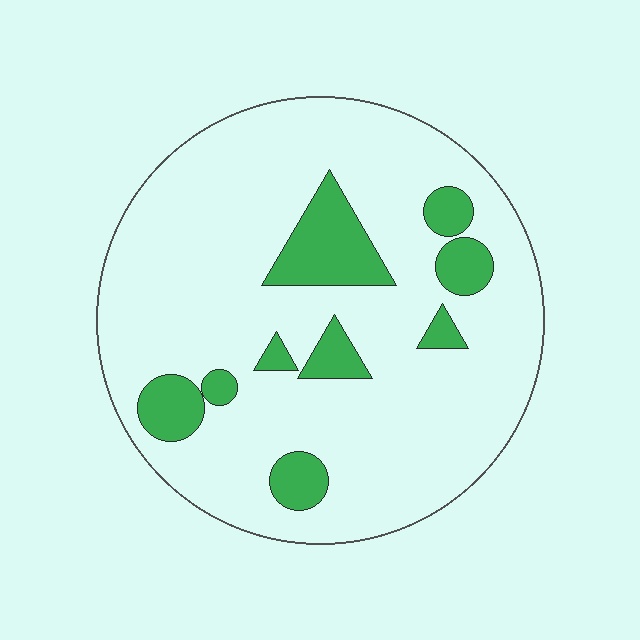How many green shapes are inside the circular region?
9.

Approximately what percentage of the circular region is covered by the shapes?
Approximately 15%.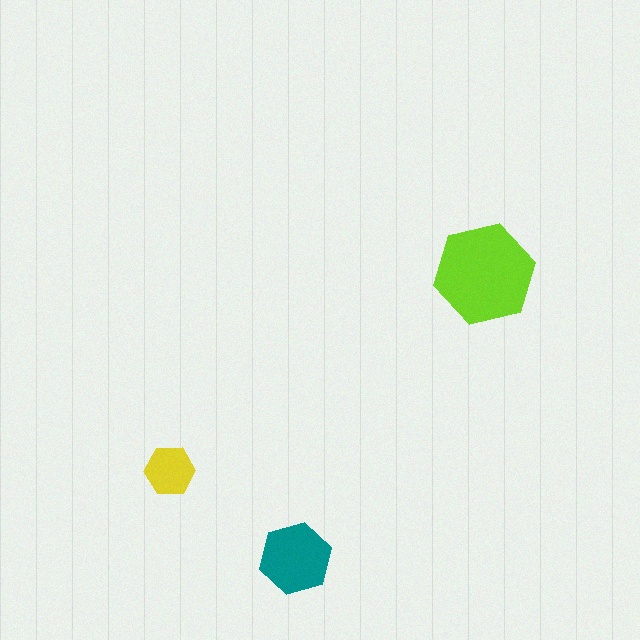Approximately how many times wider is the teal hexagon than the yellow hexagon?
About 1.5 times wider.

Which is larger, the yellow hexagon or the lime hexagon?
The lime one.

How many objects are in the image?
There are 3 objects in the image.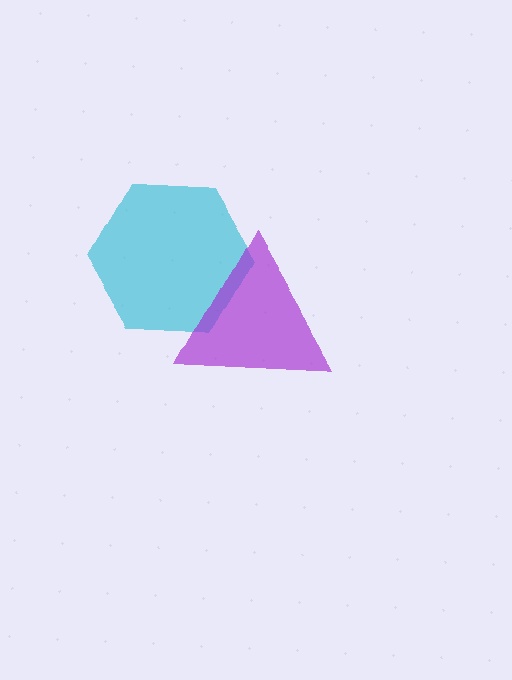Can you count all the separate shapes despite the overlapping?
Yes, there are 2 separate shapes.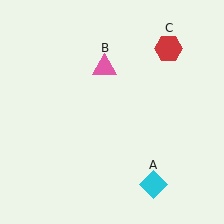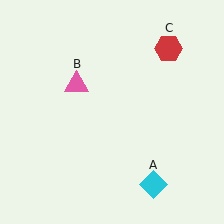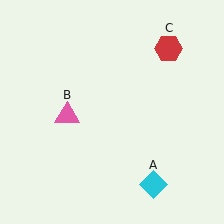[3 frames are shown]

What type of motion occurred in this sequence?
The pink triangle (object B) rotated counterclockwise around the center of the scene.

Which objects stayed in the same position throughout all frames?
Cyan diamond (object A) and red hexagon (object C) remained stationary.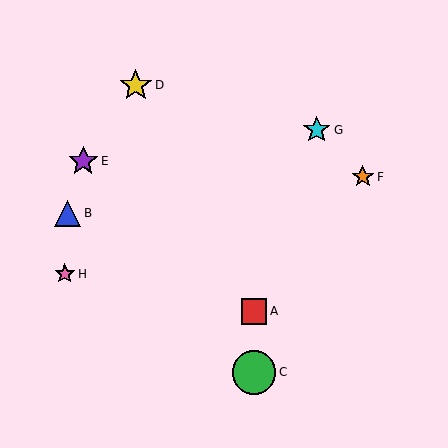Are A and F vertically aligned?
No, A is at x≈254 and F is at x≈363.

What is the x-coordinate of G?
Object G is at x≈317.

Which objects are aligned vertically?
Objects A, C are aligned vertically.